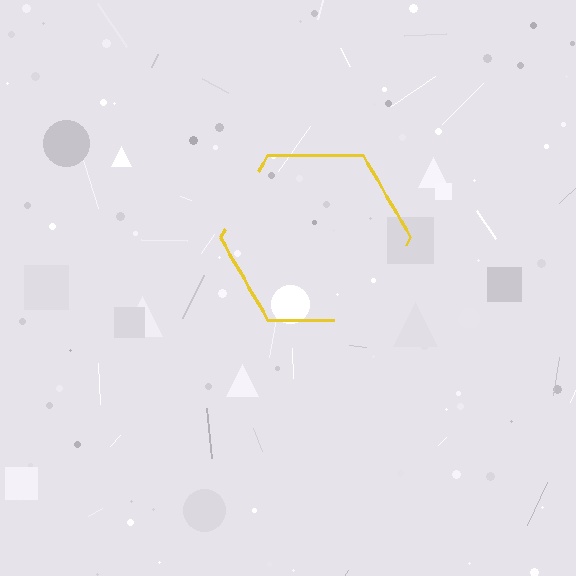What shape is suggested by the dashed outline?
The dashed outline suggests a hexagon.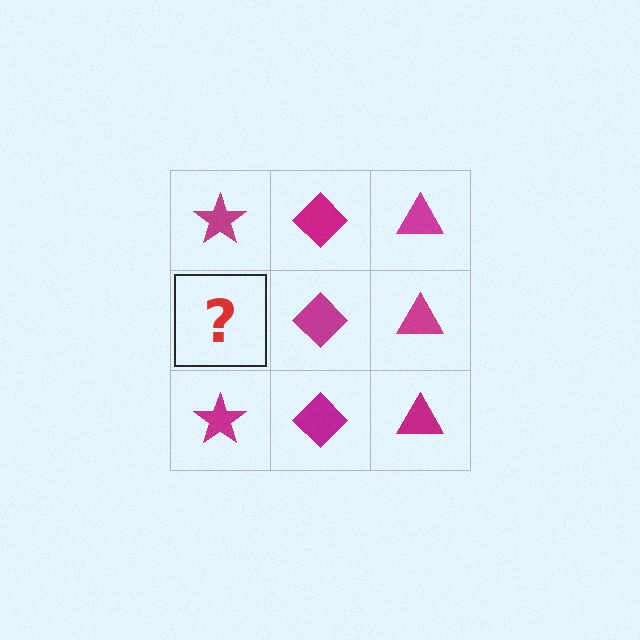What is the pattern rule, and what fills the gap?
The rule is that each column has a consistent shape. The gap should be filled with a magenta star.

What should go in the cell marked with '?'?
The missing cell should contain a magenta star.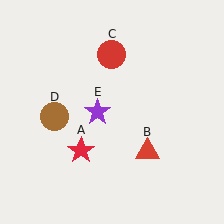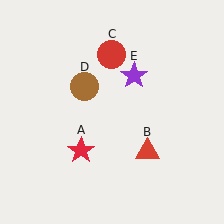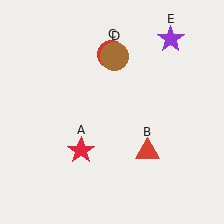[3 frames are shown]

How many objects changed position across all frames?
2 objects changed position: brown circle (object D), purple star (object E).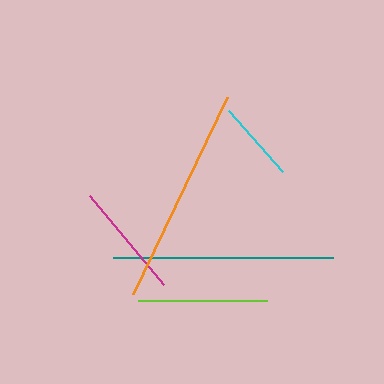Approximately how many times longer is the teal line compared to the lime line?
The teal line is approximately 1.7 times the length of the lime line.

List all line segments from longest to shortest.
From longest to shortest: teal, orange, lime, magenta, cyan.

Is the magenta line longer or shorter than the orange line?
The orange line is longer than the magenta line.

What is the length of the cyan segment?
The cyan segment is approximately 81 pixels long.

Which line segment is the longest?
The teal line is the longest at approximately 220 pixels.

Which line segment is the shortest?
The cyan line is the shortest at approximately 81 pixels.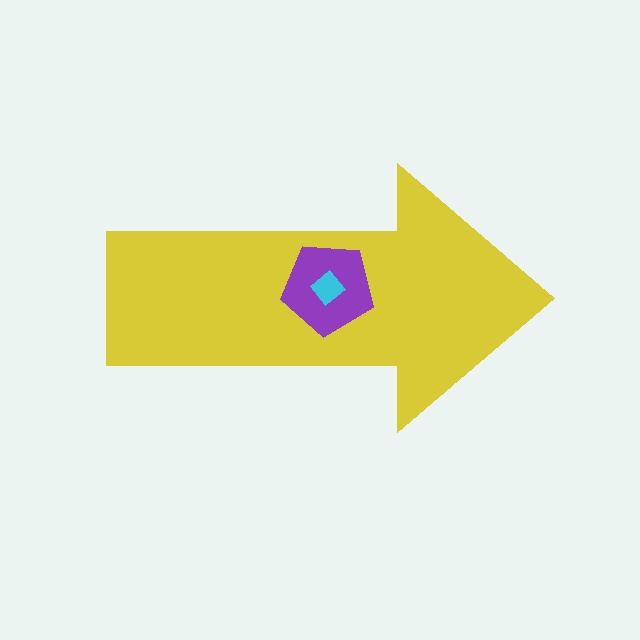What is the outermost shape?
The yellow arrow.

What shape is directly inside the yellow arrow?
The purple pentagon.